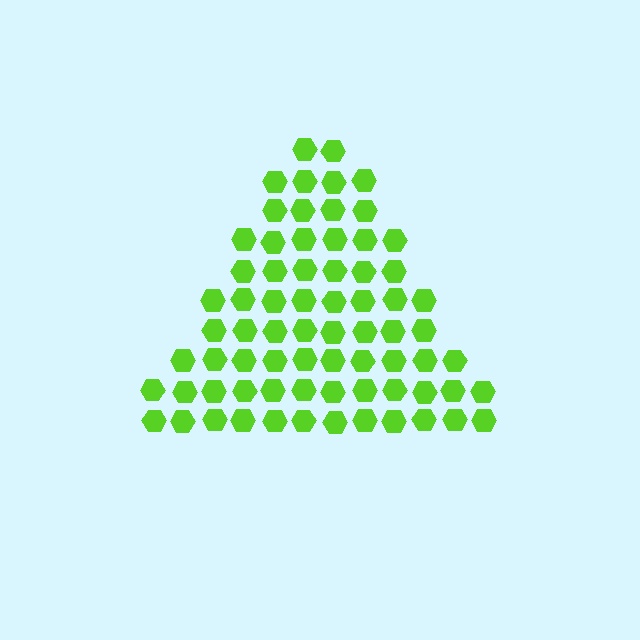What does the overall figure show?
The overall figure shows a triangle.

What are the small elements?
The small elements are hexagons.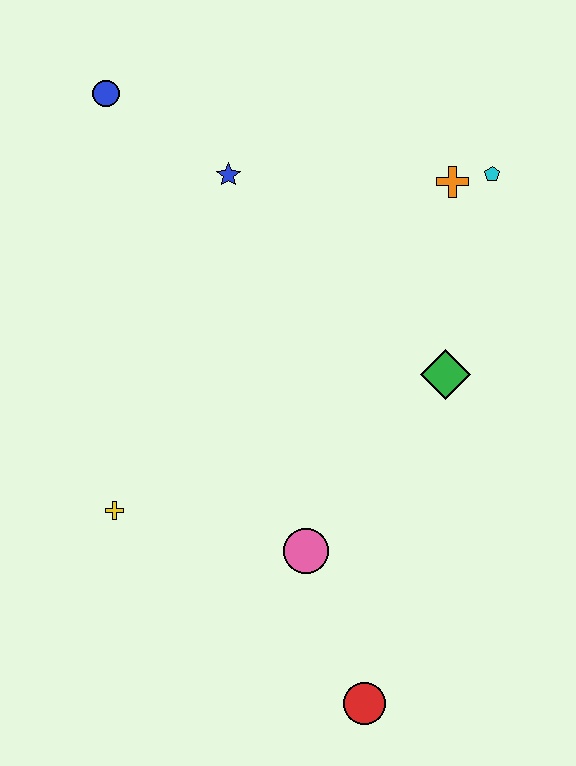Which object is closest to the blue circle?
The blue star is closest to the blue circle.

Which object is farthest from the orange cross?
The red circle is farthest from the orange cross.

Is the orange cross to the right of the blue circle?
Yes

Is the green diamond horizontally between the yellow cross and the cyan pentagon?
Yes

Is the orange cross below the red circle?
No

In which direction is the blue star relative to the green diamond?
The blue star is to the left of the green diamond.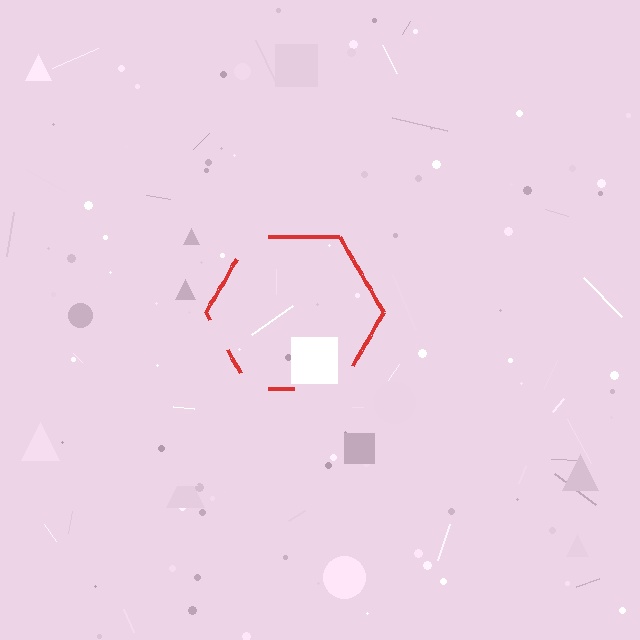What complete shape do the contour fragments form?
The contour fragments form a hexagon.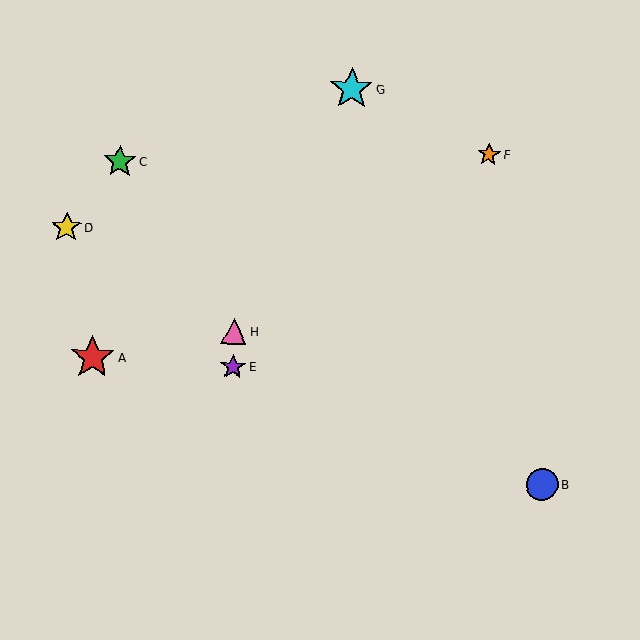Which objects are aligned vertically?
Objects E, H are aligned vertically.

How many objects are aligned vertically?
2 objects (E, H) are aligned vertically.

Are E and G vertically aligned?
No, E is at x≈233 and G is at x≈352.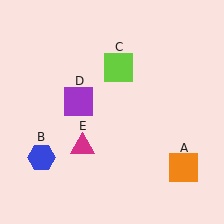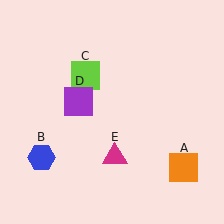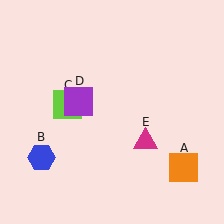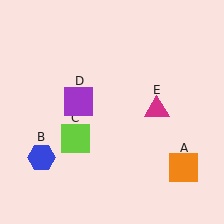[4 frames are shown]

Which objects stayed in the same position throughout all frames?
Orange square (object A) and blue hexagon (object B) and purple square (object D) remained stationary.